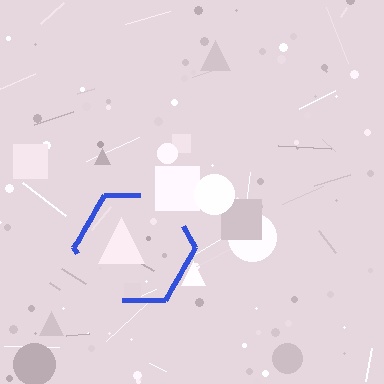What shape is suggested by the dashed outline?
The dashed outline suggests a hexagon.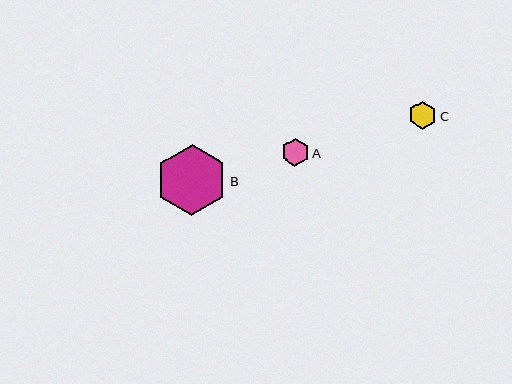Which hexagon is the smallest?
Hexagon A is the smallest with a size of approximately 28 pixels.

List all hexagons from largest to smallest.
From largest to smallest: B, C, A.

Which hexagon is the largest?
Hexagon B is the largest with a size of approximately 71 pixels.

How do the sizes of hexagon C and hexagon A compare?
Hexagon C and hexagon A are approximately the same size.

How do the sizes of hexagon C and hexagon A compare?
Hexagon C and hexagon A are approximately the same size.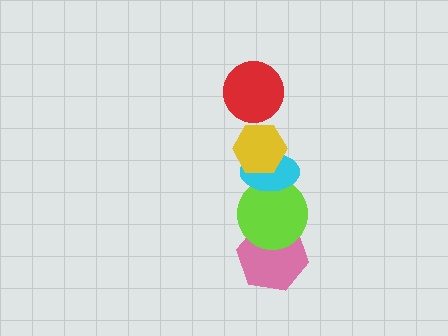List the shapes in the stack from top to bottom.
From top to bottom: the red circle, the yellow hexagon, the cyan ellipse, the lime circle, the pink hexagon.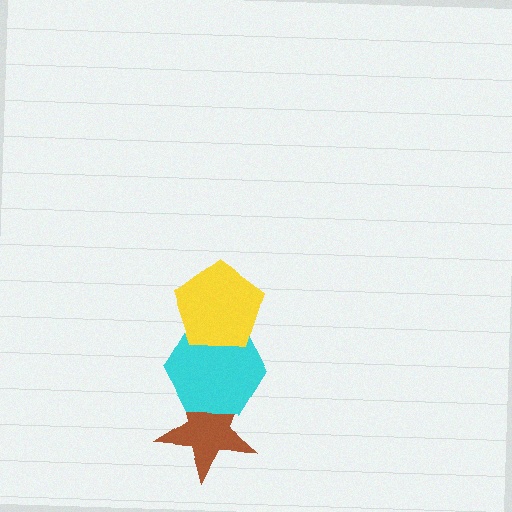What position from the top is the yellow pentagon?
The yellow pentagon is 1st from the top.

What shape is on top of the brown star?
The cyan hexagon is on top of the brown star.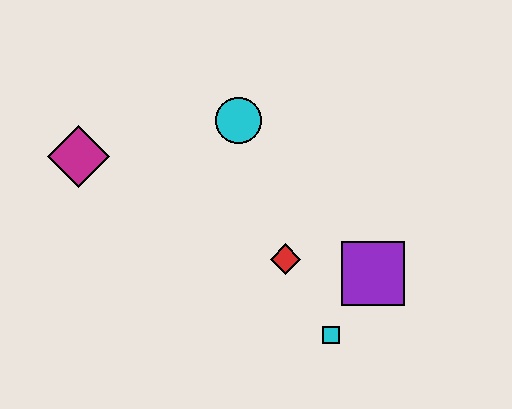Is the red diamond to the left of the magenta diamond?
No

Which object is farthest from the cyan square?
The magenta diamond is farthest from the cyan square.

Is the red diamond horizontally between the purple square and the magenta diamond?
Yes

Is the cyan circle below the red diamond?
No